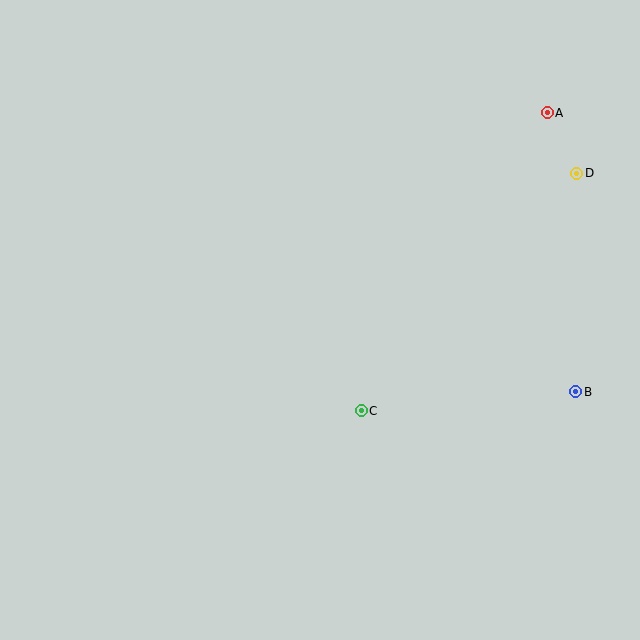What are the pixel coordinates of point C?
Point C is at (361, 411).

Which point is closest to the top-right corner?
Point A is closest to the top-right corner.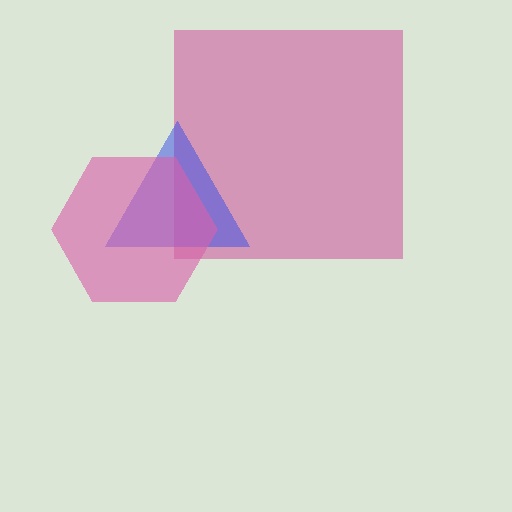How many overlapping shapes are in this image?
There are 3 overlapping shapes in the image.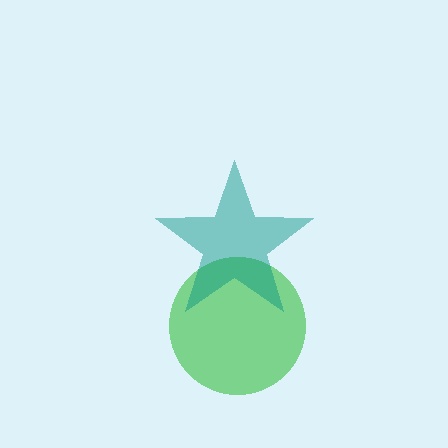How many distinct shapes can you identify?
There are 2 distinct shapes: a green circle, a teal star.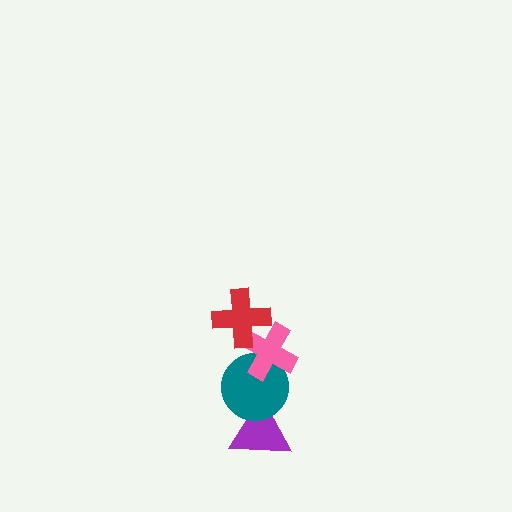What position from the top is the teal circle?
The teal circle is 3rd from the top.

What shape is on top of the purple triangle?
The teal circle is on top of the purple triangle.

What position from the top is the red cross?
The red cross is 1st from the top.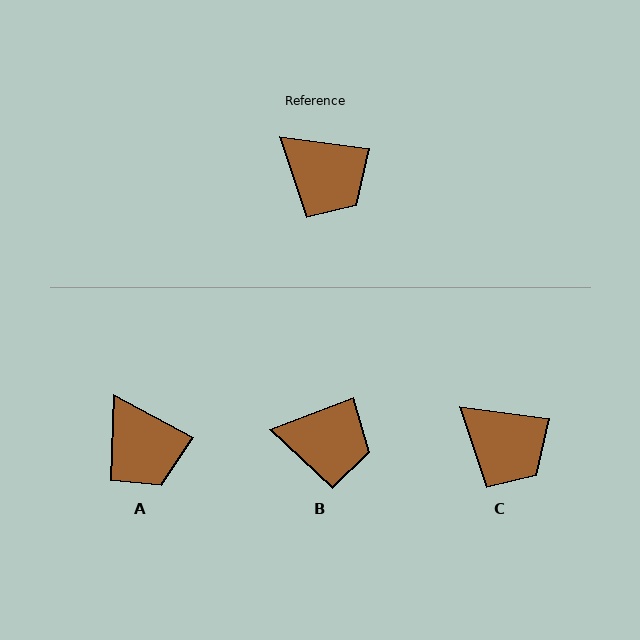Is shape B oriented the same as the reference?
No, it is off by about 29 degrees.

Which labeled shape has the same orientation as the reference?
C.